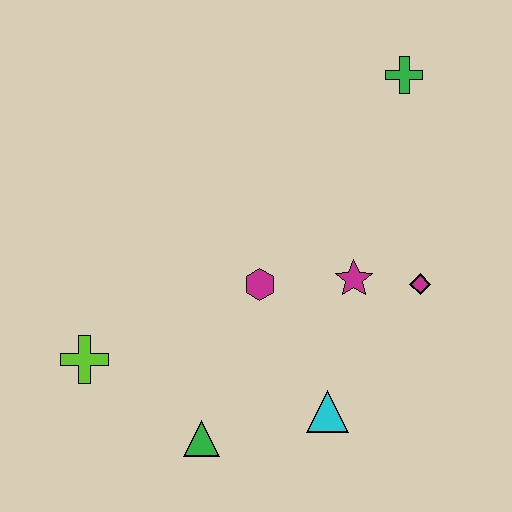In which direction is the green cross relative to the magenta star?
The green cross is above the magenta star.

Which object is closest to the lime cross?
The green triangle is closest to the lime cross.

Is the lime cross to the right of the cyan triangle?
No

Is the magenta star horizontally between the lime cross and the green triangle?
No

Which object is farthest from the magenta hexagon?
The green cross is farthest from the magenta hexagon.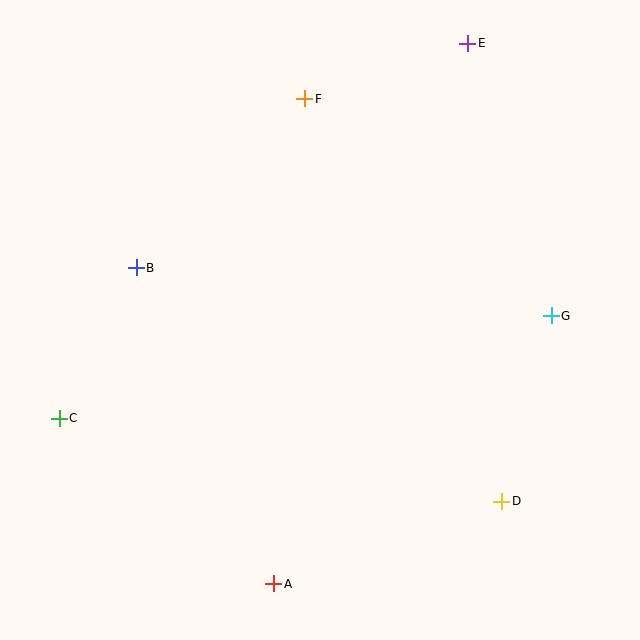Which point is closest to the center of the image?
Point B at (136, 268) is closest to the center.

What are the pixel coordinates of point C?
Point C is at (59, 418).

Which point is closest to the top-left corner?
Point B is closest to the top-left corner.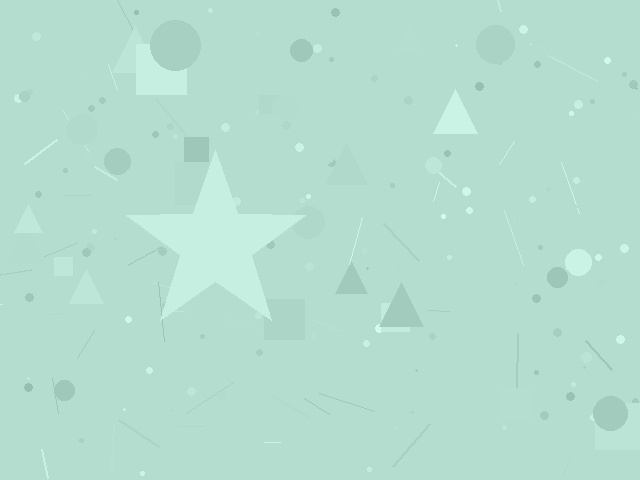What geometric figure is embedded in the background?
A star is embedded in the background.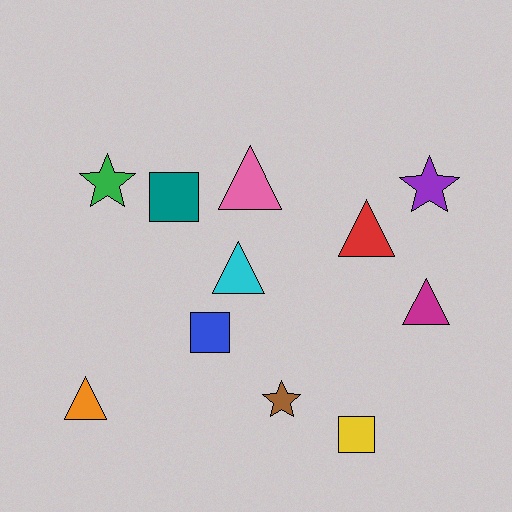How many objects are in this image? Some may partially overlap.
There are 11 objects.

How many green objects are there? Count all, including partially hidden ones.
There is 1 green object.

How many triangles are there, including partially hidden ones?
There are 5 triangles.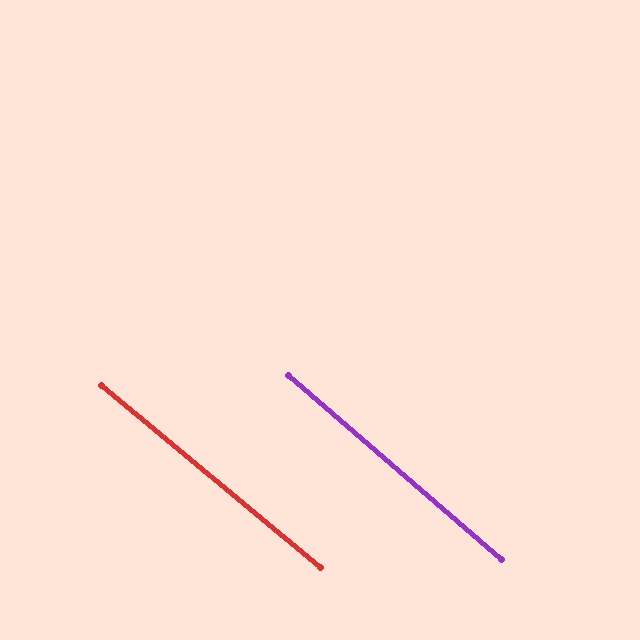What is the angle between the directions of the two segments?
Approximately 1 degree.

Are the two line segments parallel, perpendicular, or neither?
Parallel — their directions differ by only 1.2°.